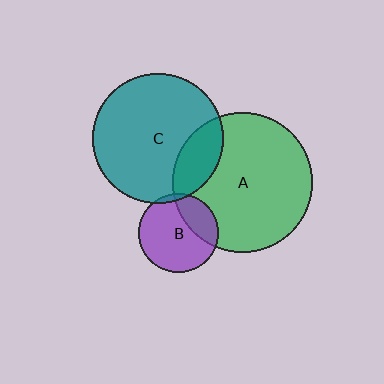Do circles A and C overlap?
Yes.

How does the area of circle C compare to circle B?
Approximately 2.7 times.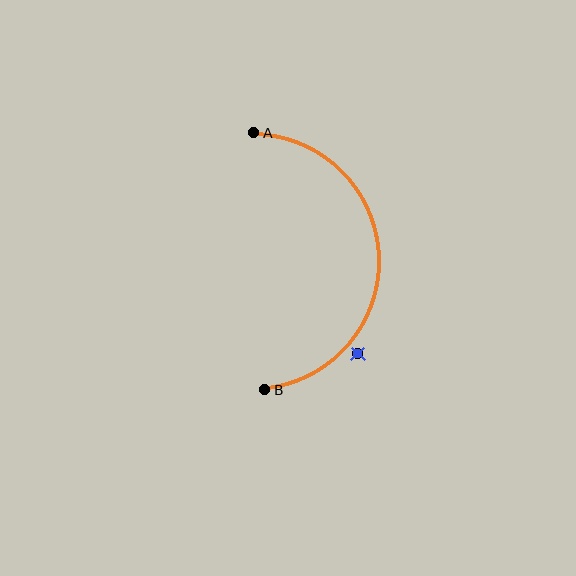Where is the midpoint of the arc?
The arc midpoint is the point on the curve farthest from the straight line joining A and B. It sits to the right of that line.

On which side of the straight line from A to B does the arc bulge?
The arc bulges to the right of the straight line connecting A and B.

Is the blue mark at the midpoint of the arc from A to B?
No — the blue mark does not lie on the arc at all. It sits slightly outside the curve.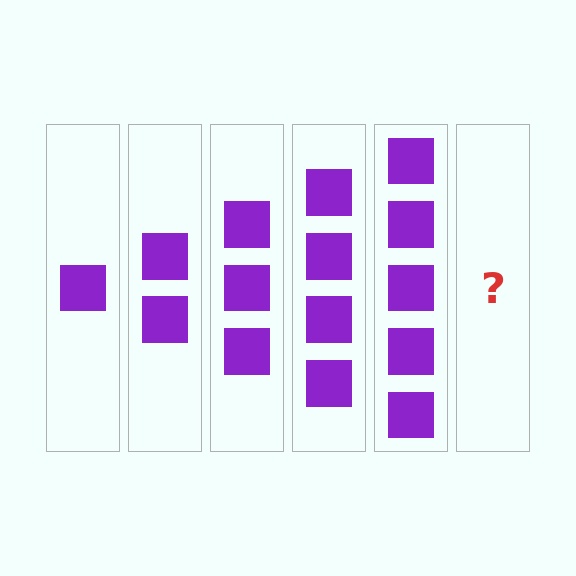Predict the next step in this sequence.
The next step is 6 squares.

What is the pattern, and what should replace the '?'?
The pattern is that each step adds one more square. The '?' should be 6 squares.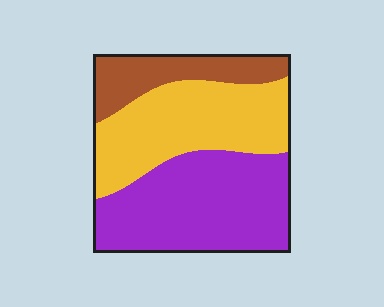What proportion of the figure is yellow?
Yellow takes up about three eighths (3/8) of the figure.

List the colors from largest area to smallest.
From largest to smallest: purple, yellow, brown.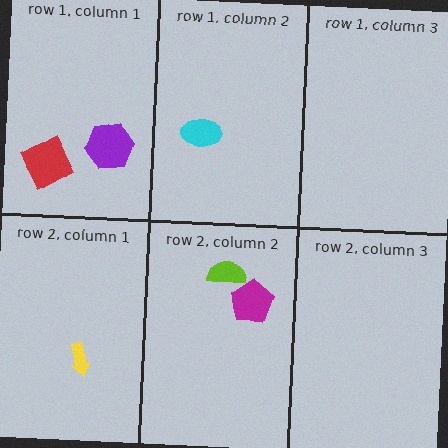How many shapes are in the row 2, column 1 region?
1.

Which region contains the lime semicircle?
The row 2, column 2 region.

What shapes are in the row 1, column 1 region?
The red square, the purple hexagon.